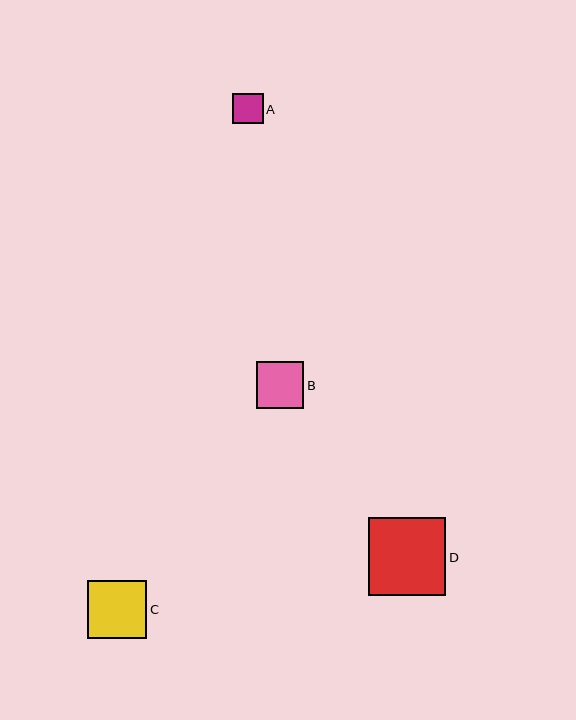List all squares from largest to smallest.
From largest to smallest: D, C, B, A.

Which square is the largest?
Square D is the largest with a size of approximately 78 pixels.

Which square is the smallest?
Square A is the smallest with a size of approximately 31 pixels.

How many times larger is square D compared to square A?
Square D is approximately 2.5 times the size of square A.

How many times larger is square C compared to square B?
Square C is approximately 1.2 times the size of square B.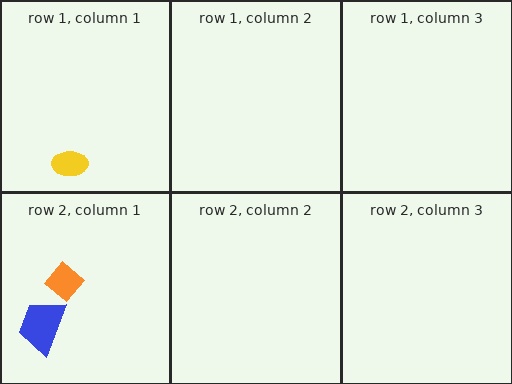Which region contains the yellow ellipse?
The row 1, column 1 region.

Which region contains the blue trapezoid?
The row 2, column 1 region.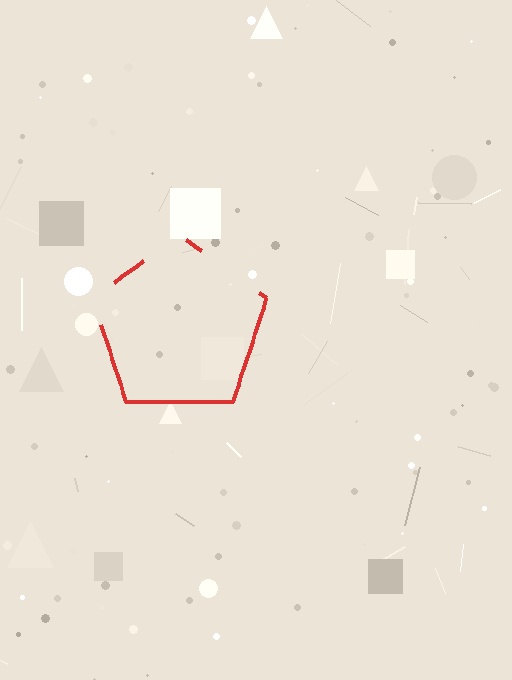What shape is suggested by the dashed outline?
The dashed outline suggests a pentagon.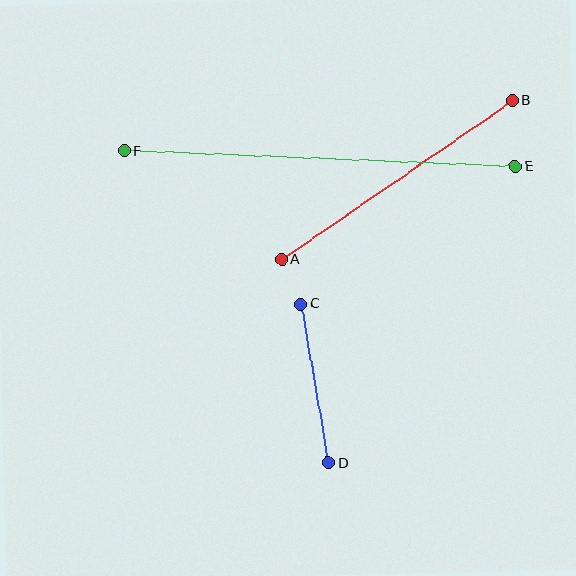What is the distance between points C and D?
The distance is approximately 161 pixels.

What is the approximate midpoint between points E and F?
The midpoint is at approximately (320, 159) pixels.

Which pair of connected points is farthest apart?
Points E and F are farthest apart.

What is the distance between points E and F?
The distance is approximately 391 pixels.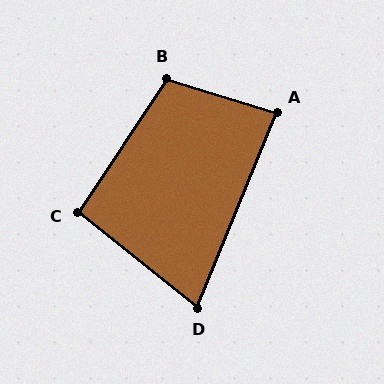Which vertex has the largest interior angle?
B, at approximately 106 degrees.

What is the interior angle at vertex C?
Approximately 95 degrees (approximately right).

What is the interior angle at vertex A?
Approximately 85 degrees (approximately right).